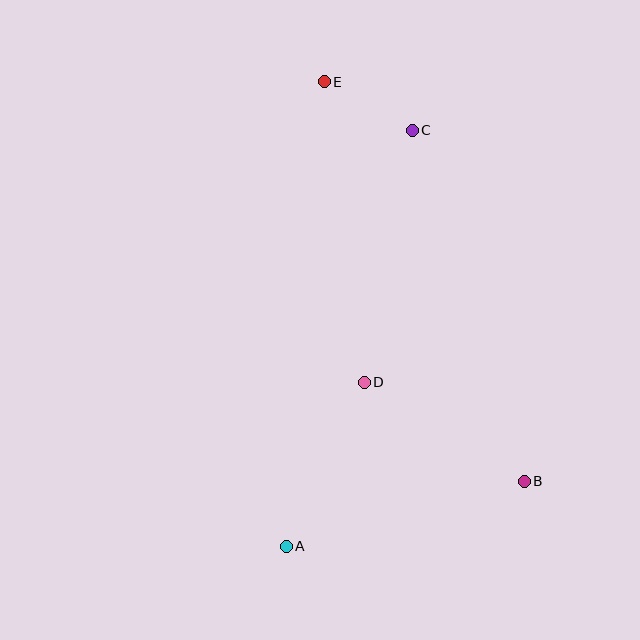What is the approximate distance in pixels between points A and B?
The distance between A and B is approximately 247 pixels.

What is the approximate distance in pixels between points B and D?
The distance between B and D is approximately 188 pixels.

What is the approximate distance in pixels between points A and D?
The distance between A and D is approximately 181 pixels.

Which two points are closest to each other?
Points C and E are closest to each other.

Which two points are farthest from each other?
Points A and E are farthest from each other.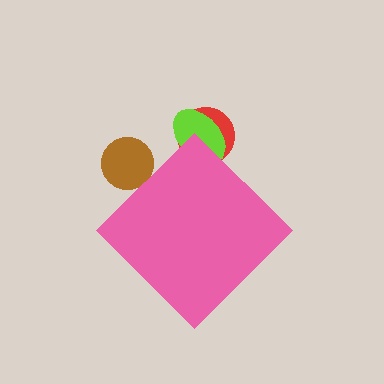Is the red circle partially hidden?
Yes, the red circle is partially hidden behind the pink diamond.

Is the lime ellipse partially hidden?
Yes, the lime ellipse is partially hidden behind the pink diamond.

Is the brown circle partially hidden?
Yes, the brown circle is partially hidden behind the pink diamond.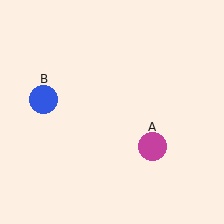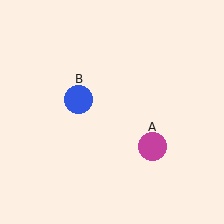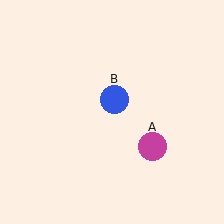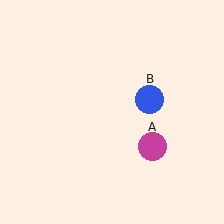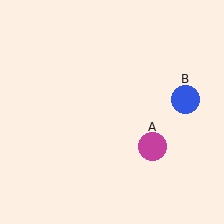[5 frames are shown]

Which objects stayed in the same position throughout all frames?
Magenta circle (object A) remained stationary.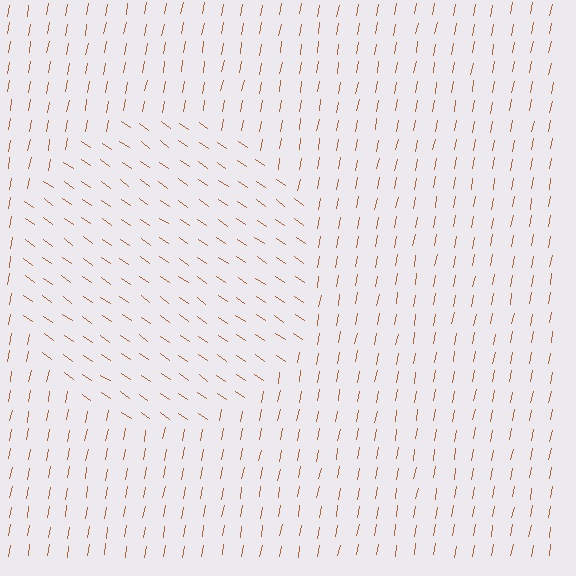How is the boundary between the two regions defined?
The boundary is defined purely by a change in line orientation (approximately 65 degrees difference). All lines are the same color and thickness.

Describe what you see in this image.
The image is filled with small brown line segments. A circle region in the image has lines oriented differently from the surrounding lines, creating a visible texture boundary.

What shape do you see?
I see a circle.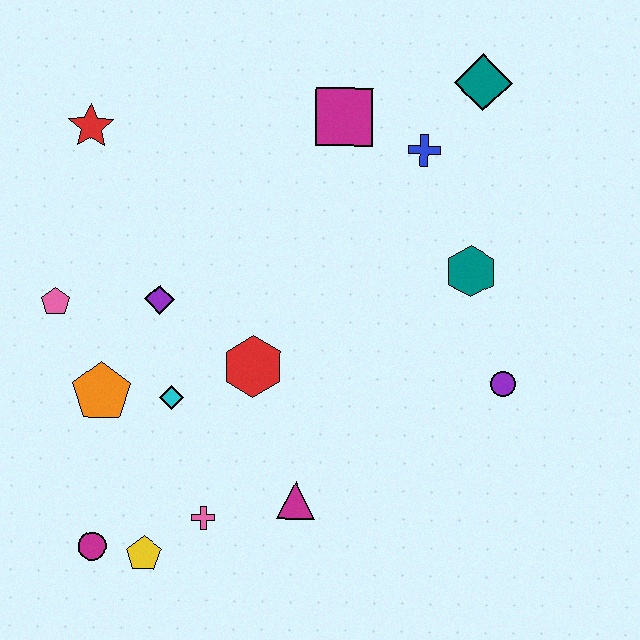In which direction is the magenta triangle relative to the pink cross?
The magenta triangle is to the right of the pink cross.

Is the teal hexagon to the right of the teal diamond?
No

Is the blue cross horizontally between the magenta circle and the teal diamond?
Yes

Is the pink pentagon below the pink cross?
No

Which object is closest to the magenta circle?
The yellow pentagon is closest to the magenta circle.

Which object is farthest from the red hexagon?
The teal diamond is farthest from the red hexagon.